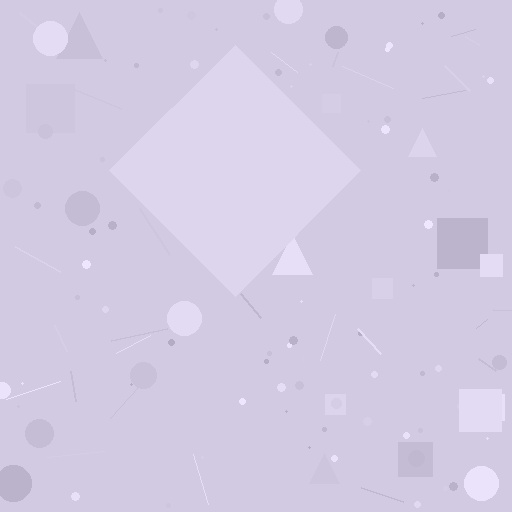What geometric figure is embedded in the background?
A diamond is embedded in the background.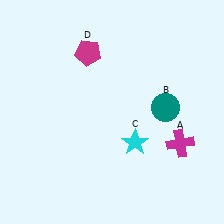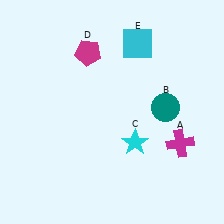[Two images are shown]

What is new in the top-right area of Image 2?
A cyan square (E) was added in the top-right area of Image 2.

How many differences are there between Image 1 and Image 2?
There is 1 difference between the two images.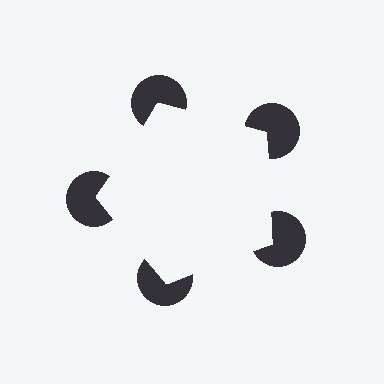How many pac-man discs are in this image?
There are 5 — one at each vertex of the illusory pentagon.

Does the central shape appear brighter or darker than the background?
It typically appears slightly brighter than the background, even though no actual brightness change is drawn.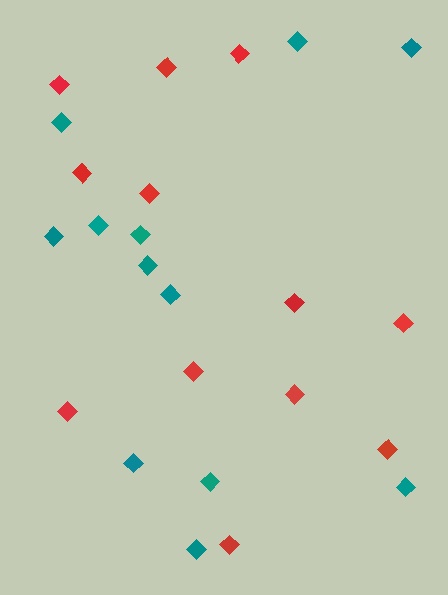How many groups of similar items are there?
There are 2 groups: one group of teal diamonds (12) and one group of red diamonds (12).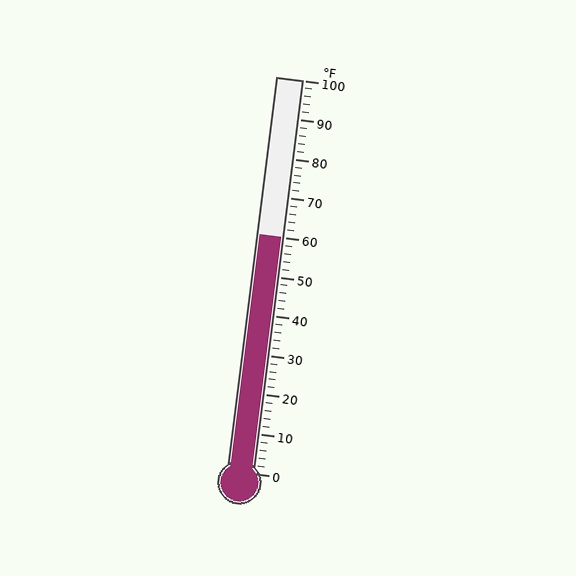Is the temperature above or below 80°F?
The temperature is below 80°F.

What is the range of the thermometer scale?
The thermometer scale ranges from 0°F to 100°F.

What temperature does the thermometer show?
The thermometer shows approximately 60°F.